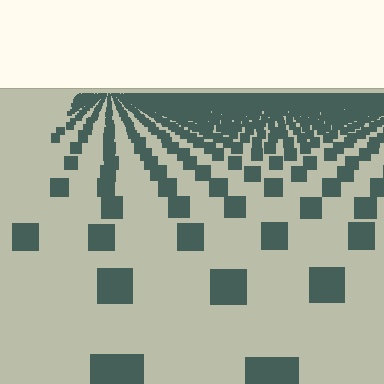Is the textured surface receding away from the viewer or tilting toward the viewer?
The surface is receding away from the viewer. Texture elements get smaller and denser toward the top.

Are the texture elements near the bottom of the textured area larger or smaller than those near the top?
Larger. Near the bottom, elements are closer to the viewer and appear at a bigger on-screen size.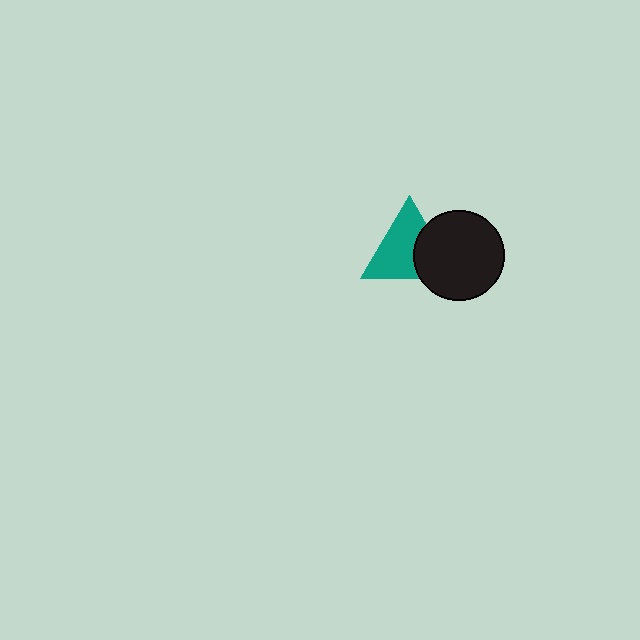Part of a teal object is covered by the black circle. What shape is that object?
It is a triangle.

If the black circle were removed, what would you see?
You would see the complete teal triangle.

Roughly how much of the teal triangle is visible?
Most of it is visible (roughly 65%).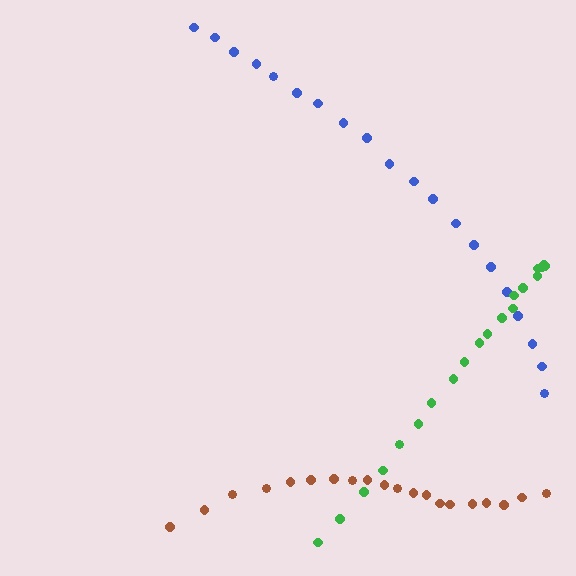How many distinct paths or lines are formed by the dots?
There are 3 distinct paths.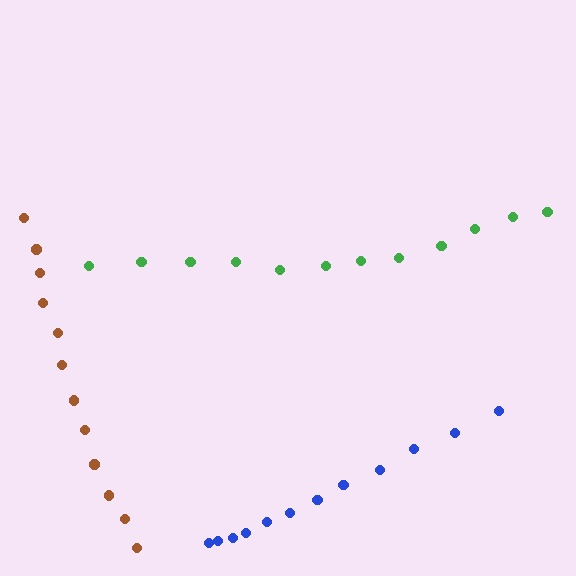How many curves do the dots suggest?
There are 3 distinct paths.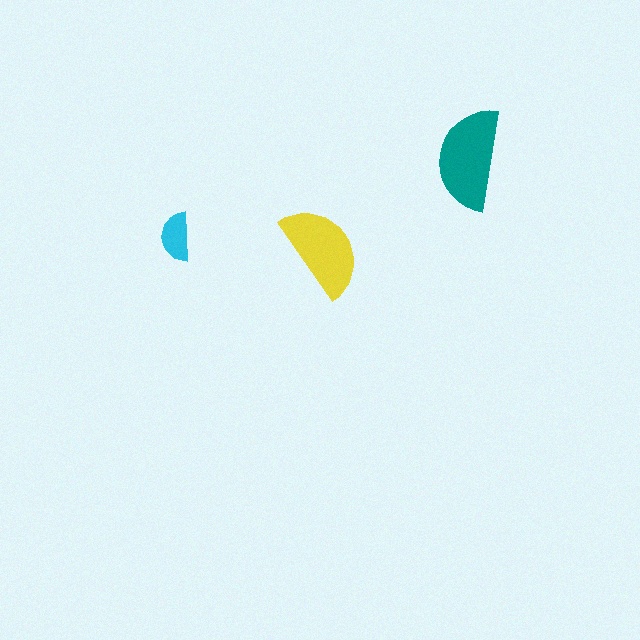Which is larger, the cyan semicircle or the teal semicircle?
The teal one.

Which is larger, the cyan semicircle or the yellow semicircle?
The yellow one.